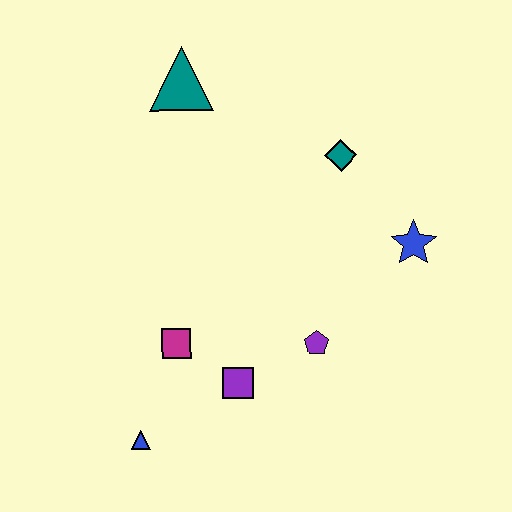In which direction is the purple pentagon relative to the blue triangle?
The purple pentagon is to the right of the blue triangle.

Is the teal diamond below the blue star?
No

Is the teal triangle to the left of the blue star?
Yes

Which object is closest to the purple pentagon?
The purple square is closest to the purple pentagon.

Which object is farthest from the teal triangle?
The blue triangle is farthest from the teal triangle.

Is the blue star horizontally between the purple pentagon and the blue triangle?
No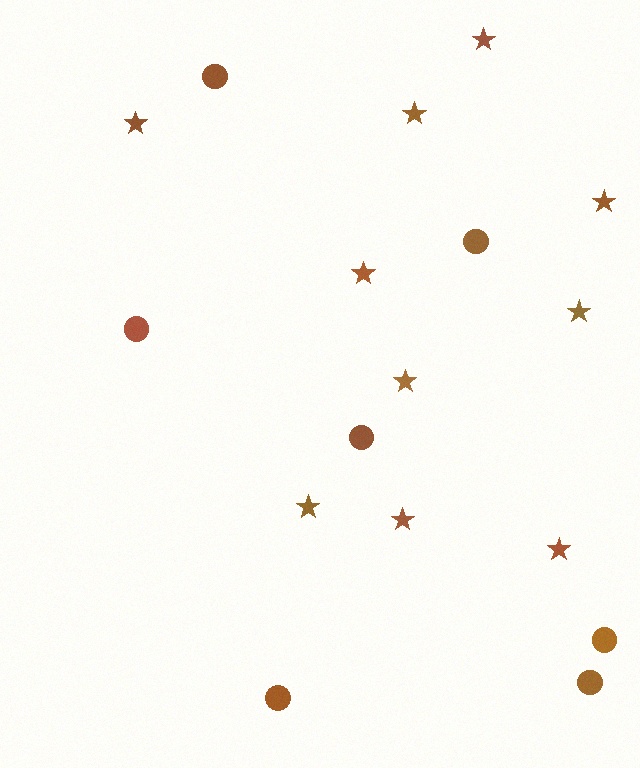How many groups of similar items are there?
There are 2 groups: one group of stars (10) and one group of circles (7).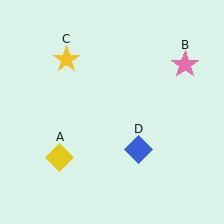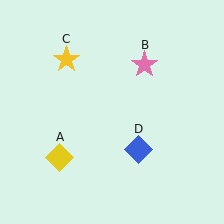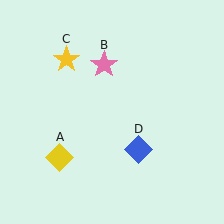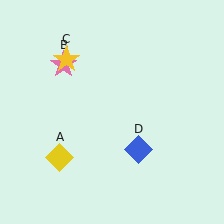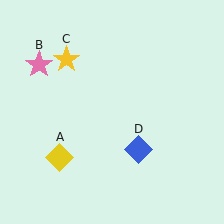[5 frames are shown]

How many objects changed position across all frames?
1 object changed position: pink star (object B).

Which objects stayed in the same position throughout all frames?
Yellow diamond (object A) and yellow star (object C) and blue diamond (object D) remained stationary.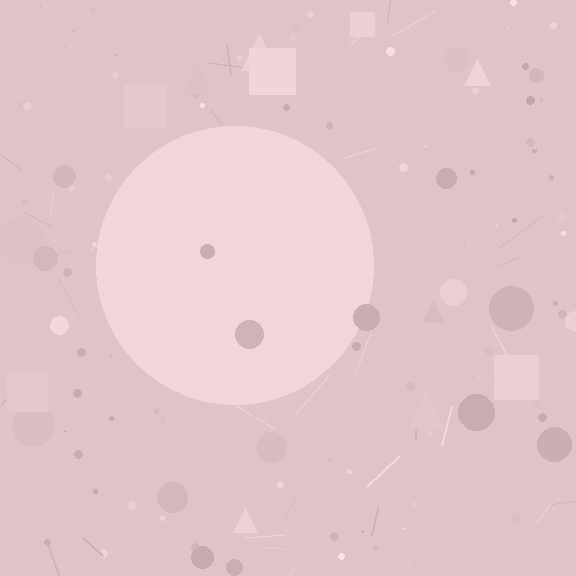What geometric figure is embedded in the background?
A circle is embedded in the background.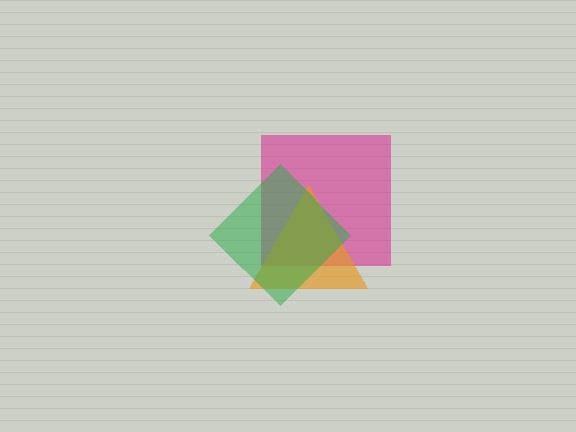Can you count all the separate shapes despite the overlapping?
Yes, there are 3 separate shapes.